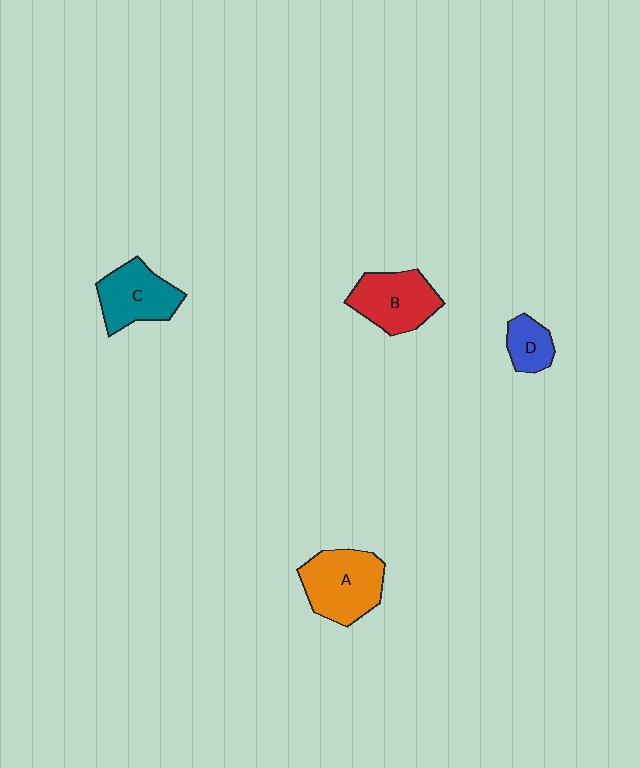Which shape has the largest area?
Shape A (orange).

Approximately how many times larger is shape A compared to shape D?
Approximately 2.3 times.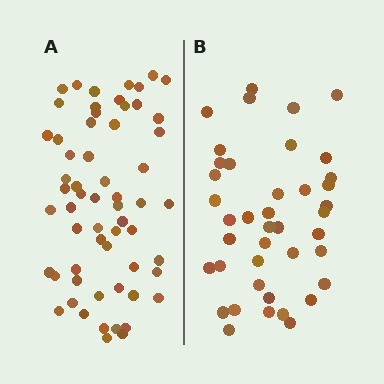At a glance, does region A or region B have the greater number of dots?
Region A (the left region) has more dots.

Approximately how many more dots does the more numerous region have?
Region A has approximately 20 more dots than region B.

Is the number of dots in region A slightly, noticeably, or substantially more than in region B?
Region A has substantially more. The ratio is roughly 1.5 to 1.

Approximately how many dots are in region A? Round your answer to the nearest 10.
About 60 dots.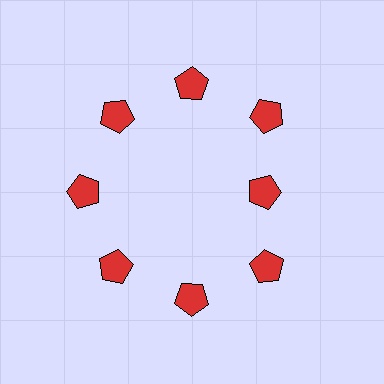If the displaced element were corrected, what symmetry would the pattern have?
It would have 8-fold rotational symmetry — the pattern would map onto itself every 45 degrees.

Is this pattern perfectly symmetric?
No. The 8 red pentagons are arranged in a ring, but one element near the 3 o'clock position is pulled inward toward the center, breaking the 8-fold rotational symmetry.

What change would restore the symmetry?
The symmetry would be restored by moving it outward, back onto the ring so that all 8 pentagons sit at equal angles and equal distance from the center.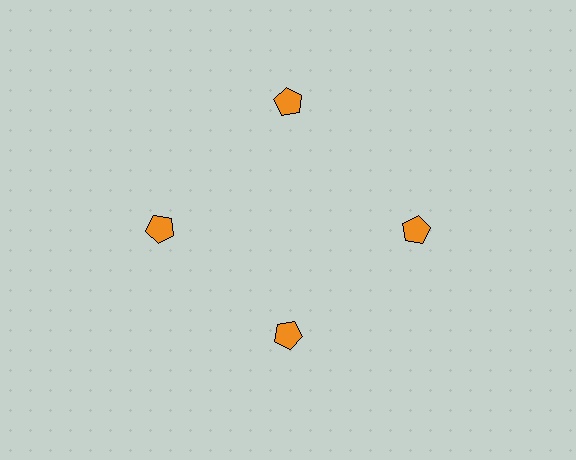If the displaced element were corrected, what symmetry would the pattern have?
It would have 4-fold rotational symmetry — the pattern would map onto itself every 90 degrees.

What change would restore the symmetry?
The symmetry would be restored by moving it outward, back onto the ring so that all 4 pentagons sit at equal angles and equal distance from the center.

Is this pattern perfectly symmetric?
No. The 4 orange pentagons are arranged in a ring, but one element near the 6 o'clock position is pulled inward toward the center, breaking the 4-fold rotational symmetry.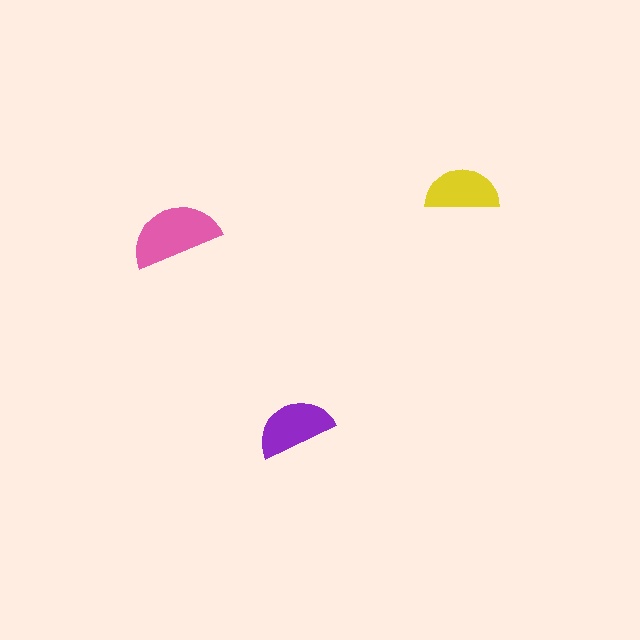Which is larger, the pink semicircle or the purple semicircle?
The pink one.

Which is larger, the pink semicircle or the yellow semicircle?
The pink one.